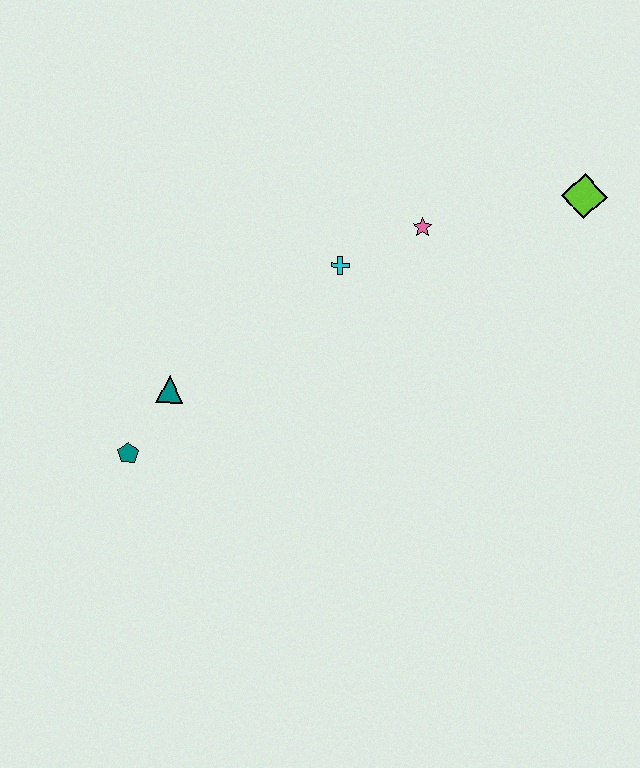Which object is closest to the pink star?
The cyan cross is closest to the pink star.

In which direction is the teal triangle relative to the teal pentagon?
The teal triangle is above the teal pentagon.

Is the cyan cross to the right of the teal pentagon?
Yes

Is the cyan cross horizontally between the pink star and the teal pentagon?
Yes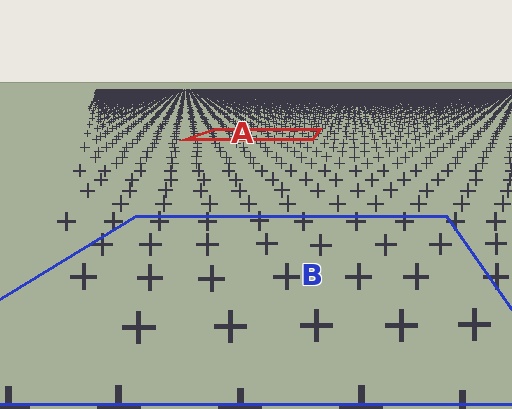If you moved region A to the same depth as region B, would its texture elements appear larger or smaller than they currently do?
They would appear larger. At a closer depth, the same texture elements are projected at a bigger on-screen size.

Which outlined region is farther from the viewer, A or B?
Region A is farther from the viewer — the texture elements inside it appear smaller and more densely packed.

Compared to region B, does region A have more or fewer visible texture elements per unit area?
Region A has more texture elements per unit area — they are packed more densely because it is farther away.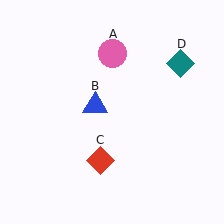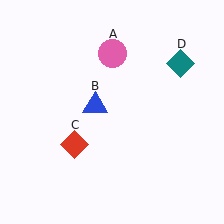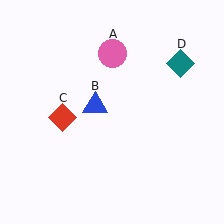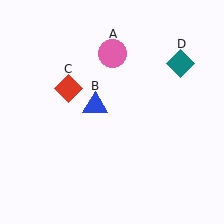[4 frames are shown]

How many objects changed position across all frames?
1 object changed position: red diamond (object C).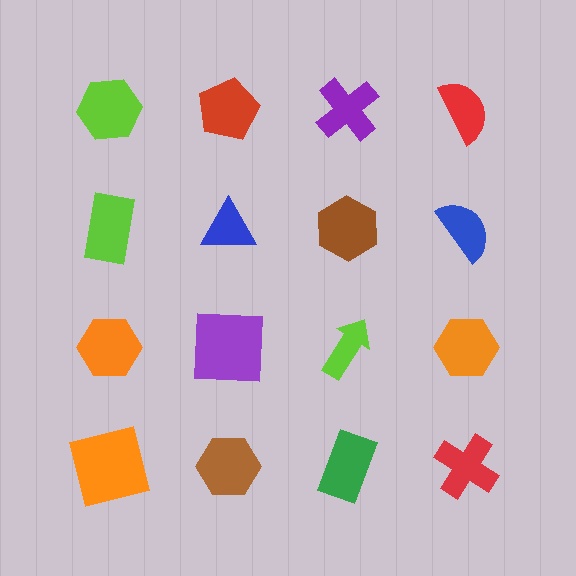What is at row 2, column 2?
A blue triangle.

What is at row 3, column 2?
A purple square.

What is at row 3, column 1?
An orange hexagon.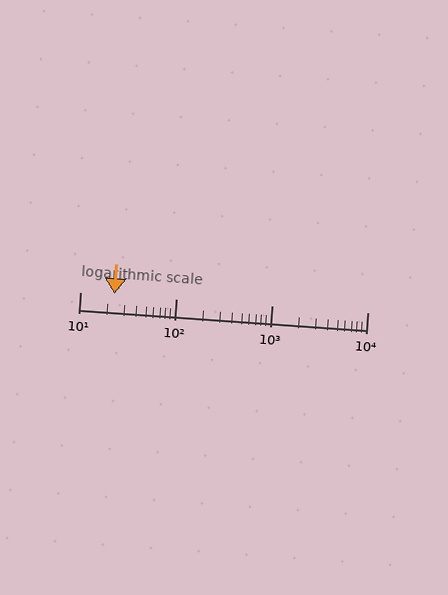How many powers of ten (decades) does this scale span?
The scale spans 3 decades, from 10 to 10000.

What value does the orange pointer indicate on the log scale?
The pointer indicates approximately 23.